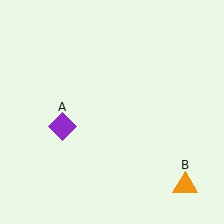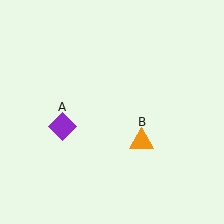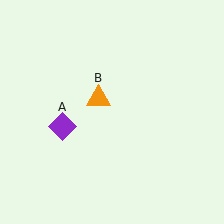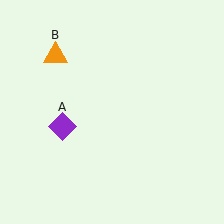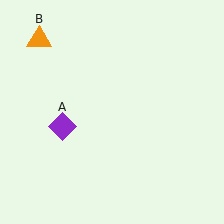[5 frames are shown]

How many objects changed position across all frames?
1 object changed position: orange triangle (object B).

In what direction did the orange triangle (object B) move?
The orange triangle (object B) moved up and to the left.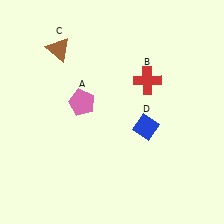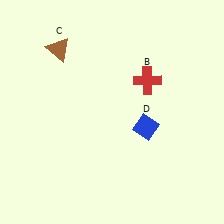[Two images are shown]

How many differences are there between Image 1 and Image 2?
There is 1 difference between the two images.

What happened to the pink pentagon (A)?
The pink pentagon (A) was removed in Image 2. It was in the top-left area of Image 1.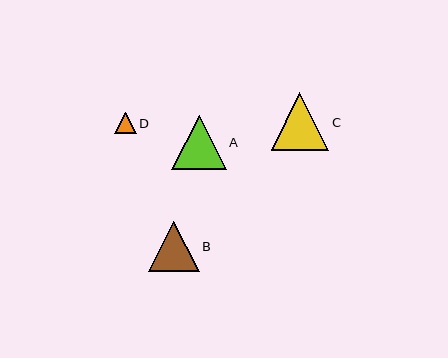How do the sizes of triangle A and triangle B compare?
Triangle A and triangle B are approximately the same size.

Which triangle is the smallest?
Triangle D is the smallest with a size of approximately 21 pixels.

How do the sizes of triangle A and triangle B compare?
Triangle A and triangle B are approximately the same size.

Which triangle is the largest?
Triangle C is the largest with a size of approximately 58 pixels.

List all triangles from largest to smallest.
From largest to smallest: C, A, B, D.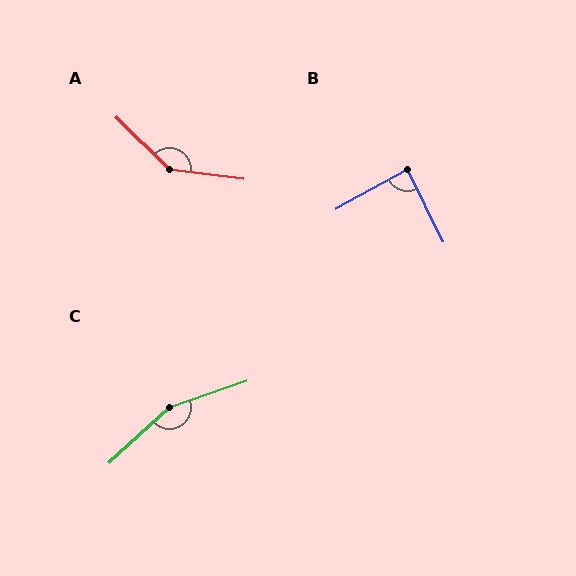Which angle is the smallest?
B, at approximately 87 degrees.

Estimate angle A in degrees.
Approximately 143 degrees.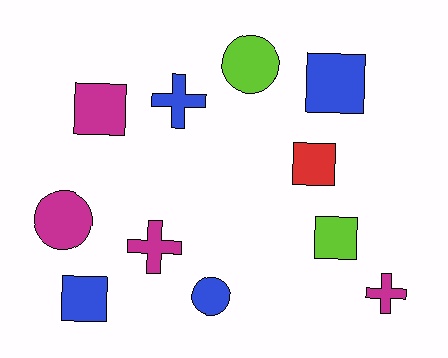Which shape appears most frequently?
Square, with 5 objects.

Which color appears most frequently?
Blue, with 4 objects.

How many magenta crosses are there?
There are 2 magenta crosses.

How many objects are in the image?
There are 11 objects.